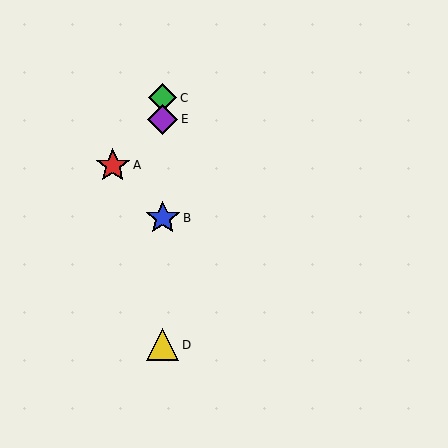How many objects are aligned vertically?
4 objects (B, C, D, E) are aligned vertically.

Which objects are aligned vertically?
Objects B, C, D, E are aligned vertically.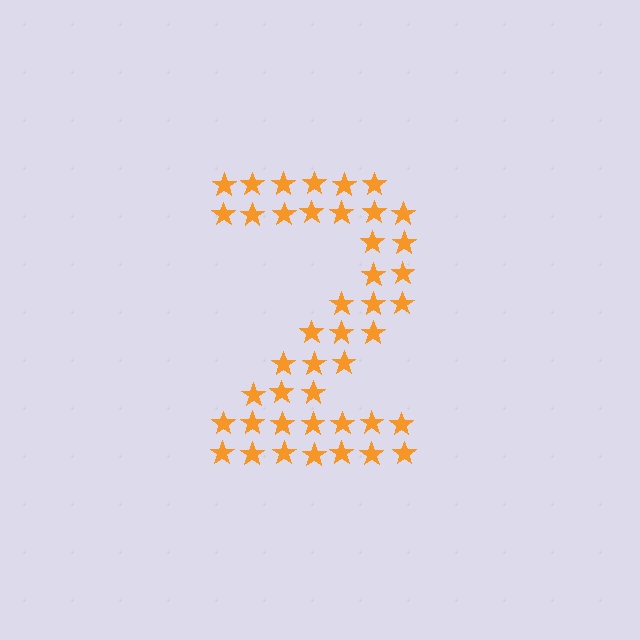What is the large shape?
The large shape is the digit 2.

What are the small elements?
The small elements are stars.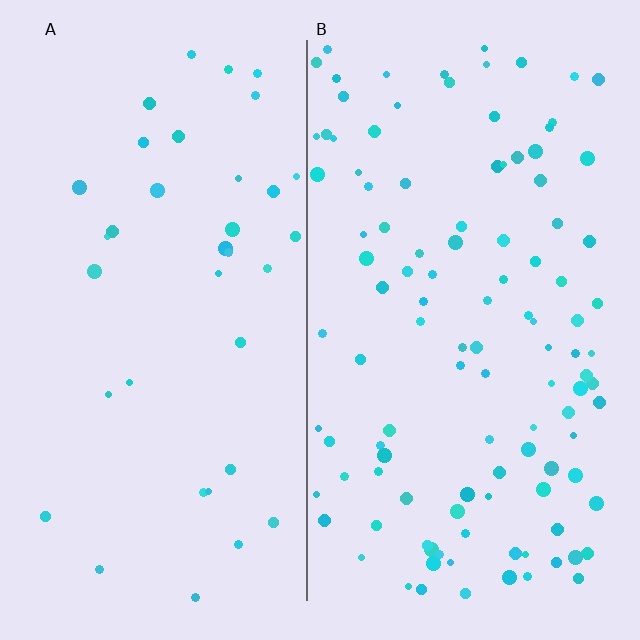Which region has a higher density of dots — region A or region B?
B (the right).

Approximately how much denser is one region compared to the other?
Approximately 3.1× — region B over region A.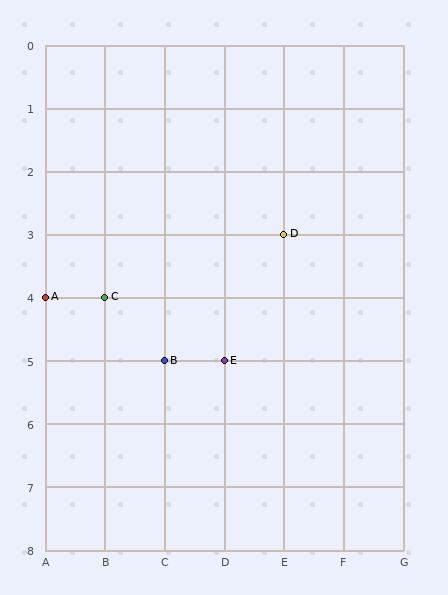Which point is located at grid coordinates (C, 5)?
Point B is at (C, 5).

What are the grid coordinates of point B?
Point B is at grid coordinates (C, 5).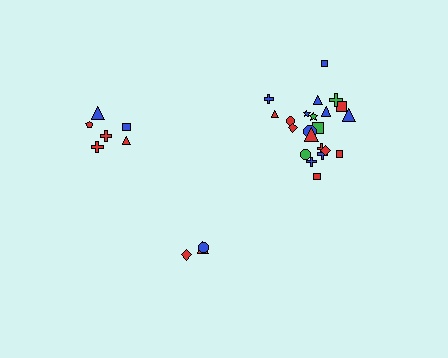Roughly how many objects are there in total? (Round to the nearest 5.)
Roughly 30 objects in total.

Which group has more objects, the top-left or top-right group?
The top-right group.